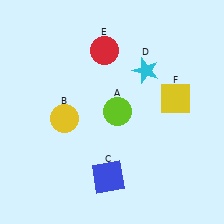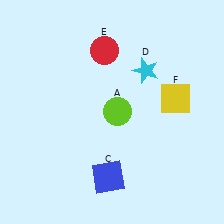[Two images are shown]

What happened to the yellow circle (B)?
The yellow circle (B) was removed in Image 2. It was in the bottom-left area of Image 1.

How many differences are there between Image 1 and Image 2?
There is 1 difference between the two images.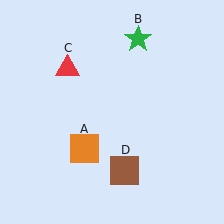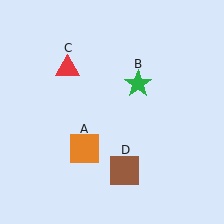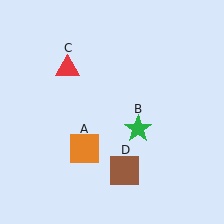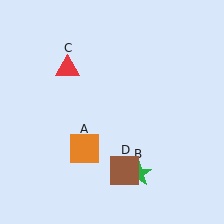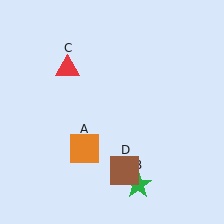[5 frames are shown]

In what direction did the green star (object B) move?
The green star (object B) moved down.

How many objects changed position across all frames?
1 object changed position: green star (object B).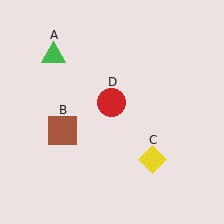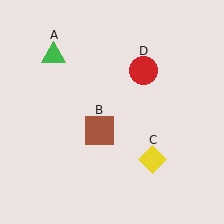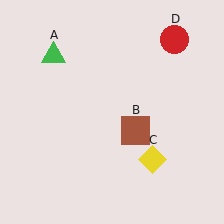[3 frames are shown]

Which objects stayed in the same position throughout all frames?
Green triangle (object A) and yellow diamond (object C) remained stationary.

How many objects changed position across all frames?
2 objects changed position: brown square (object B), red circle (object D).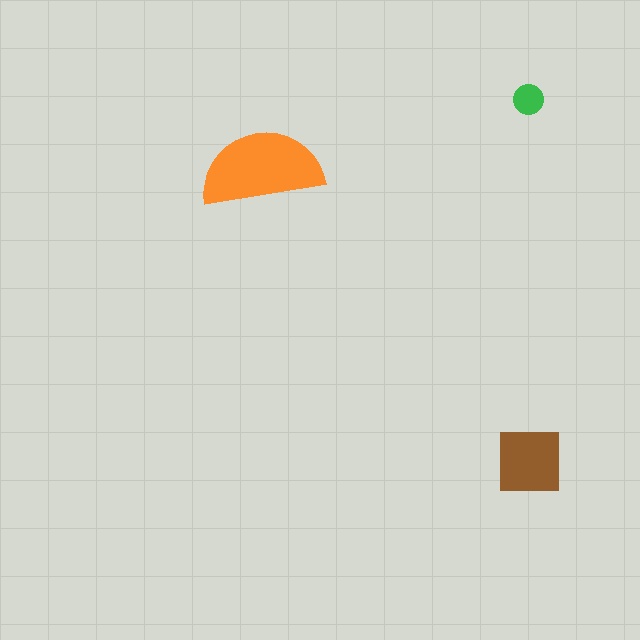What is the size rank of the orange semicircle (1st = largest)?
1st.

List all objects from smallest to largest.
The green circle, the brown square, the orange semicircle.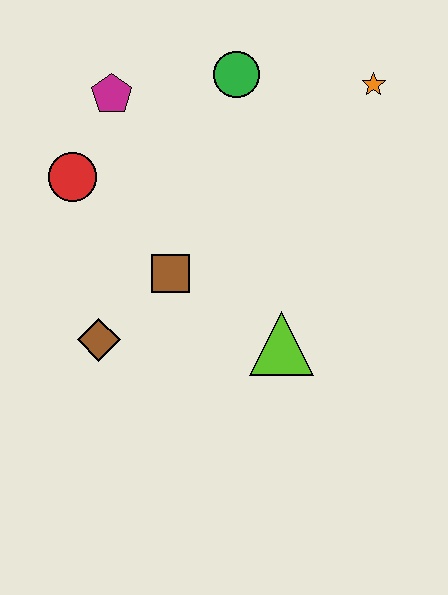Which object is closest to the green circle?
The magenta pentagon is closest to the green circle.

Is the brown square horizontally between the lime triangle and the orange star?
No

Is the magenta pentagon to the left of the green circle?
Yes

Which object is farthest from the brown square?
The orange star is farthest from the brown square.